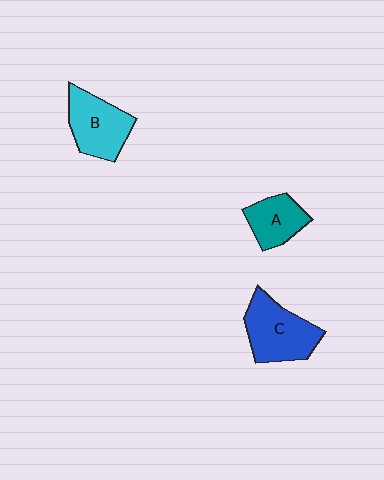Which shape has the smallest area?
Shape A (teal).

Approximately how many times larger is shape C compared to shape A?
Approximately 1.5 times.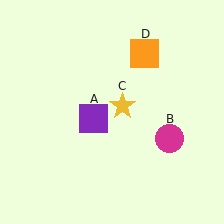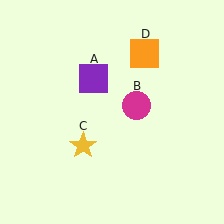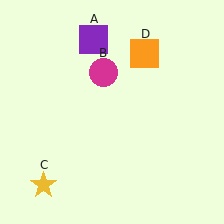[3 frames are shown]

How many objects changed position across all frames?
3 objects changed position: purple square (object A), magenta circle (object B), yellow star (object C).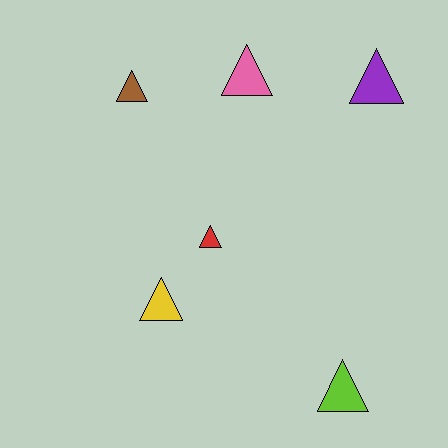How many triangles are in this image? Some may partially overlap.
There are 6 triangles.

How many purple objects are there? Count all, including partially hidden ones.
There is 1 purple object.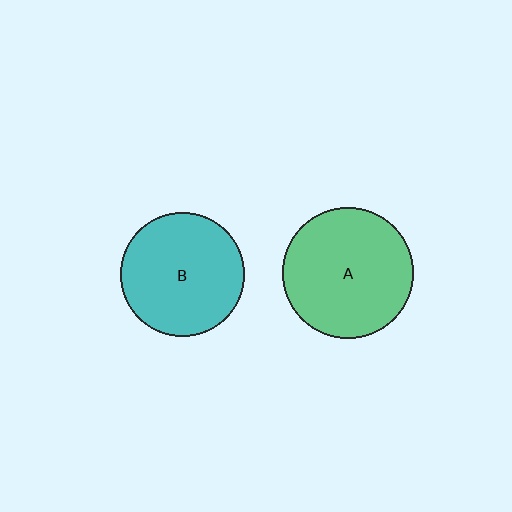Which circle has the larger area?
Circle A (green).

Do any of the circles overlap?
No, none of the circles overlap.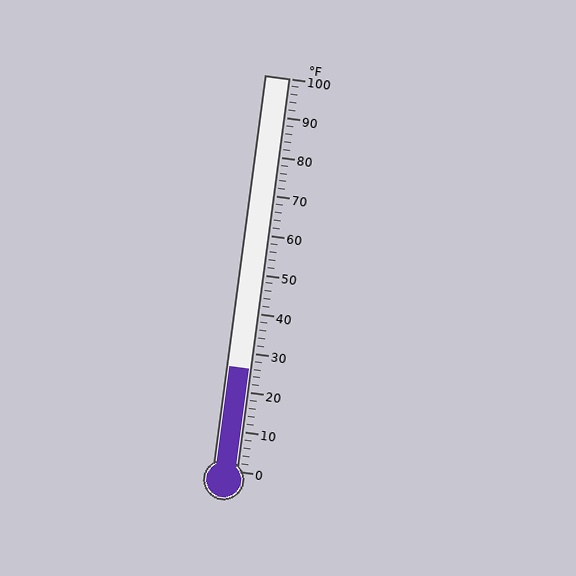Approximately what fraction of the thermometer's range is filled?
The thermometer is filled to approximately 25% of its range.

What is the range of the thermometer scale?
The thermometer scale ranges from 0°F to 100°F.